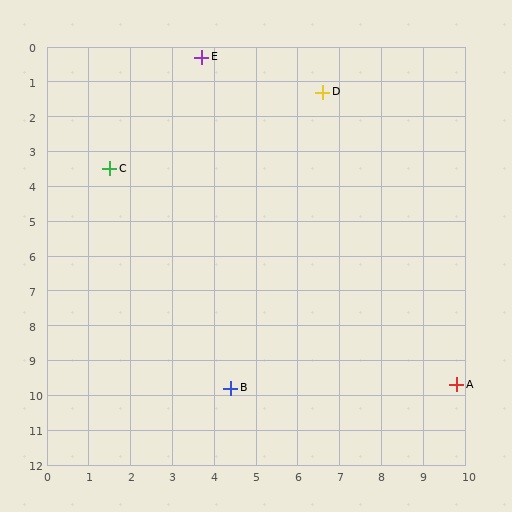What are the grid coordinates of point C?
Point C is at approximately (1.5, 3.5).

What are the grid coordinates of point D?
Point D is at approximately (6.6, 1.3).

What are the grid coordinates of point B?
Point B is at approximately (4.4, 9.8).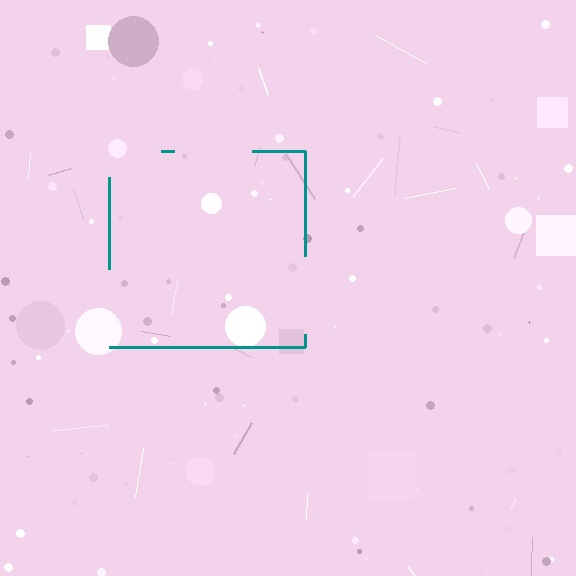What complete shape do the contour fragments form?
The contour fragments form a square.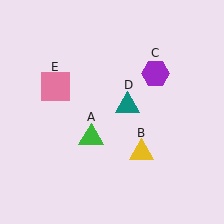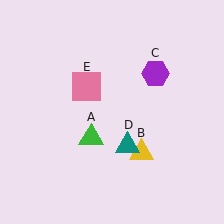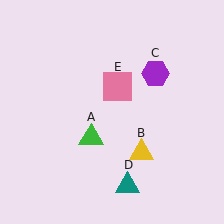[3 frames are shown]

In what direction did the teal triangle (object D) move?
The teal triangle (object D) moved down.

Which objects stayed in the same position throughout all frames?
Green triangle (object A) and yellow triangle (object B) and purple hexagon (object C) remained stationary.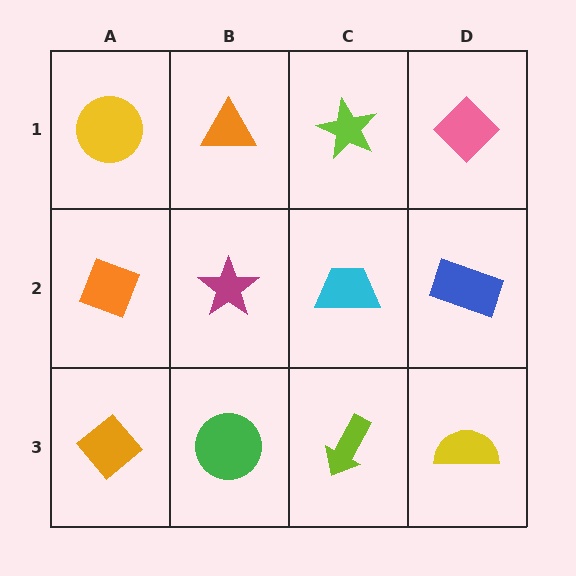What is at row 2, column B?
A magenta star.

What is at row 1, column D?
A pink diamond.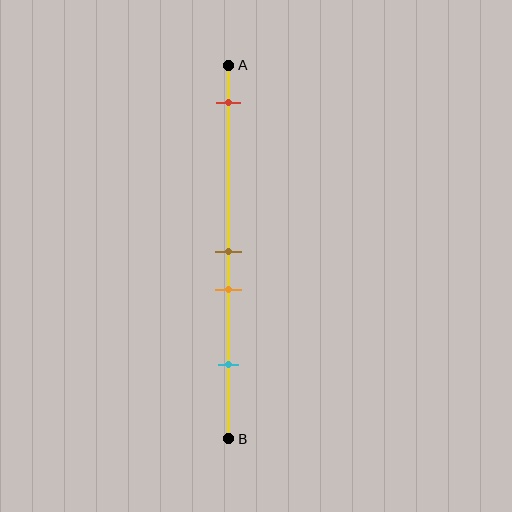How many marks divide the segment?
There are 4 marks dividing the segment.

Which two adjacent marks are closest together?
The brown and orange marks are the closest adjacent pair.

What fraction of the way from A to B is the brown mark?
The brown mark is approximately 50% (0.5) of the way from A to B.